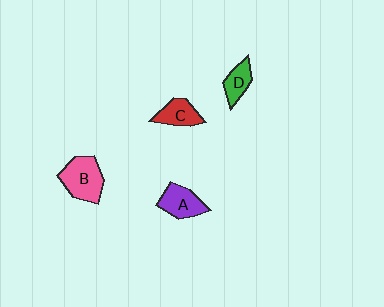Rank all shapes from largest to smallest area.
From largest to smallest: B (pink), A (purple), C (red), D (green).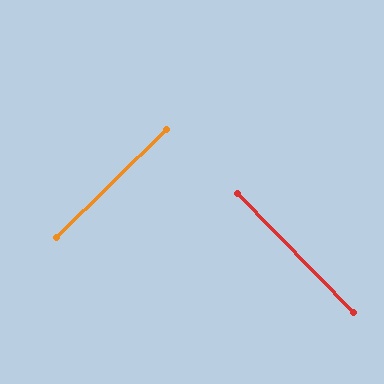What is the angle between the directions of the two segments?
Approximately 90 degrees.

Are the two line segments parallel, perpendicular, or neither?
Perpendicular — they meet at approximately 90°.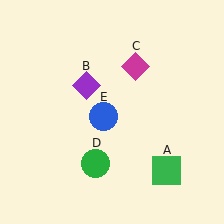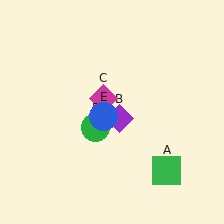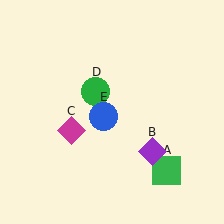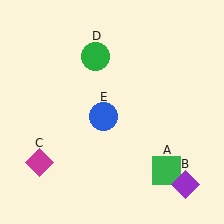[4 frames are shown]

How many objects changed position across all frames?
3 objects changed position: purple diamond (object B), magenta diamond (object C), green circle (object D).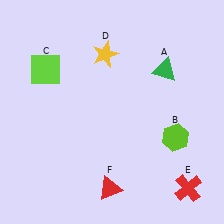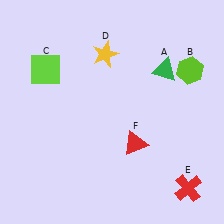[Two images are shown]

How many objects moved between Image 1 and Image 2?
2 objects moved between the two images.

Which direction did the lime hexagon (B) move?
The lime hexagon (B) moved up.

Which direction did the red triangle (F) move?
The red triangle (F) moved up.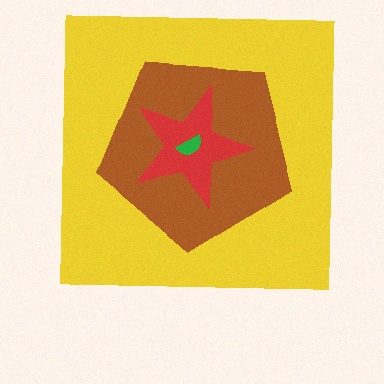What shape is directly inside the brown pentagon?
The red star.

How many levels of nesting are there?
4.